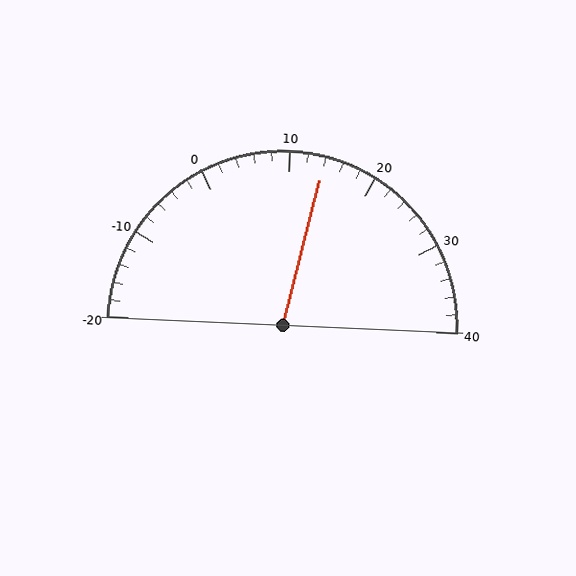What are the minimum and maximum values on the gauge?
The gauge ranges from -20 to 40.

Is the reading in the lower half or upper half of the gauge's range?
The reading is in the upper half of the range (-20 to 40).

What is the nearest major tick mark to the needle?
The nearest major tick mark is 10.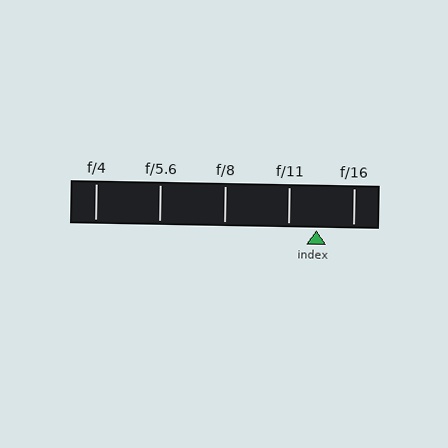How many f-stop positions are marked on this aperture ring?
There are 5 f-stop positions marked.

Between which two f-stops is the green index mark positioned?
The index mark is between f/11 and f/16.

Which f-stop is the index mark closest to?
The index mark is closest to f/11.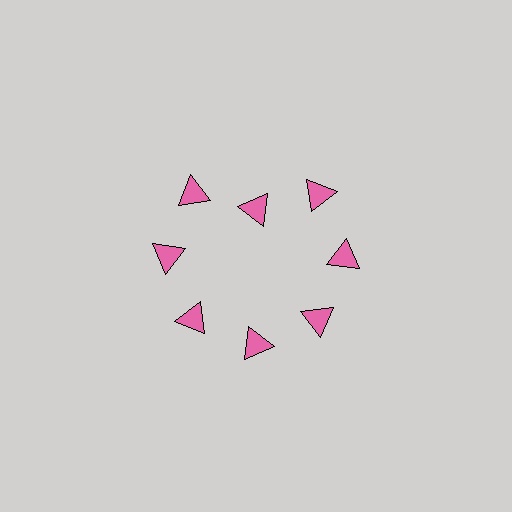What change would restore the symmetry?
The symmetry would be restored by moving it outward, back onto the ring so that all 8 triangles sit at equal angles and equal distance from the center.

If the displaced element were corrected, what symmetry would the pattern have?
It would have 8-fold rotational symmetry — the pattern would map onto itself every 45 degrees.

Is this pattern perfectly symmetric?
No. The 8 pink triangles are arranged in a ring, but one element near the 12 o'clock position is pulled inward toward the center, breaking the 8-fold rotational symmetry.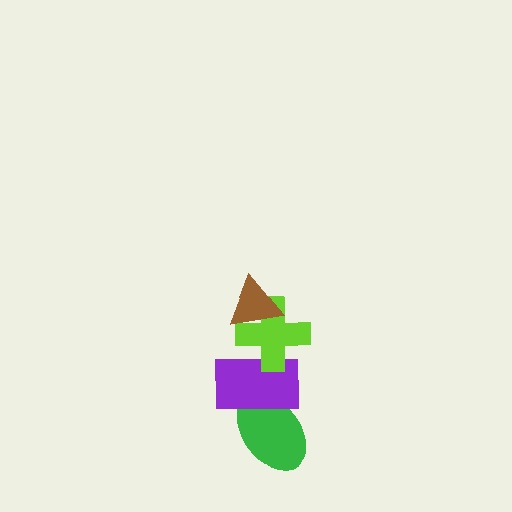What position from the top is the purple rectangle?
The purple rectangle is 3rd from the top.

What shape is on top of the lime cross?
The brown triangle is on top of the lime cross.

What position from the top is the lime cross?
The lime cross is 2nd from the top.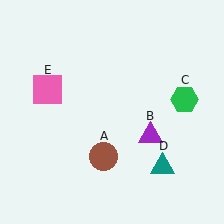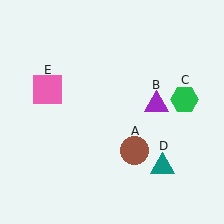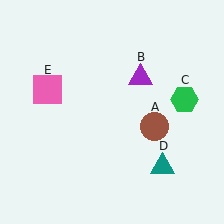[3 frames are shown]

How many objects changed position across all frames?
2 objects changed position: brown circle (object A), purple triangle (object B).